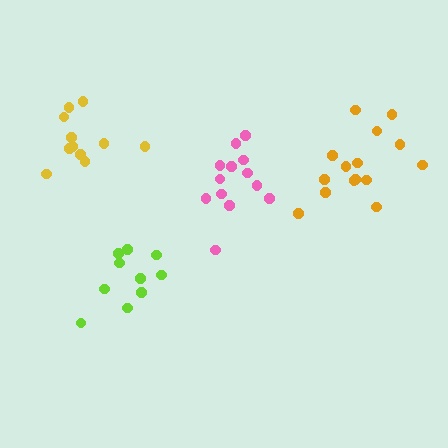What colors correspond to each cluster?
The clusters are colored: lime, orange, yellow, pink.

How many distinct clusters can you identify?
There are 4 distinct clusters.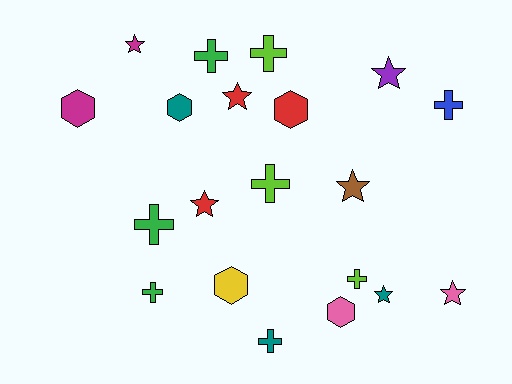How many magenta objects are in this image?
There are 2 magenta objects.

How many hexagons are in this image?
There are 5 hexagons.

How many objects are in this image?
There are 20 objects.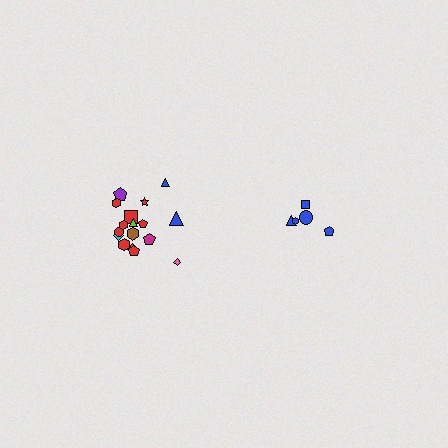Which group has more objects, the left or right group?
The left group.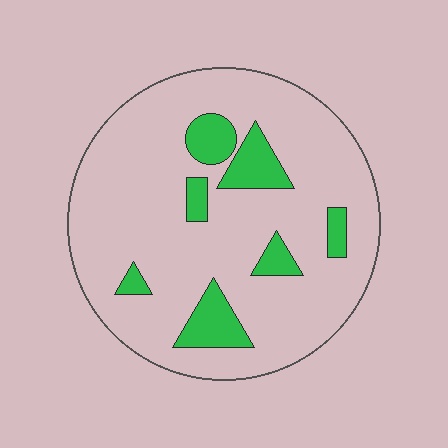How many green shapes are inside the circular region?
7.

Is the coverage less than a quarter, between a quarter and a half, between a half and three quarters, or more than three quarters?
Less than a quarter.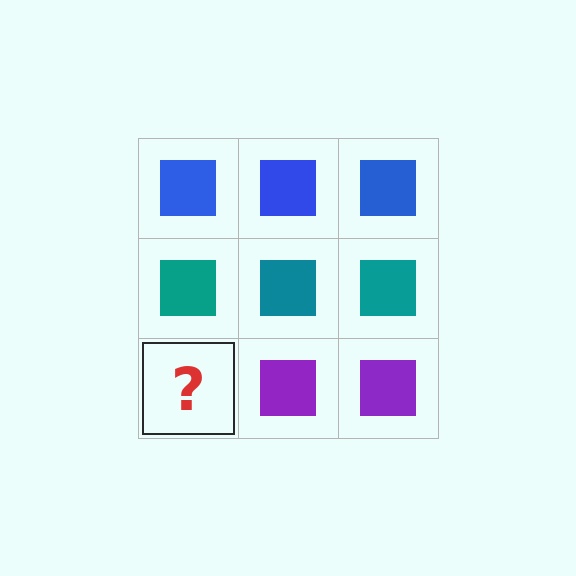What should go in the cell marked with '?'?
The missing cell should contain a purple square.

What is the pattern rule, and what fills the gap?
The rule is that each row has a consistent color. The gap should be filled with a purple square.